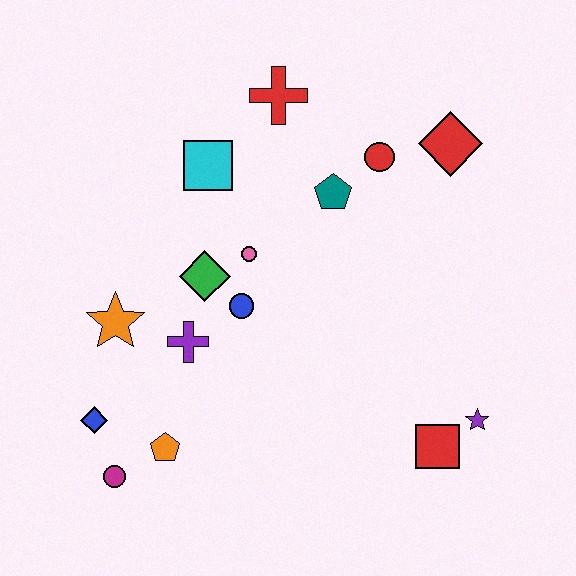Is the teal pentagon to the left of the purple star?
Yes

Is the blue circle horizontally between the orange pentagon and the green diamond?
No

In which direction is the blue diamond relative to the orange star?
The blue diamond is below the orange star.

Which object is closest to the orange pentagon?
The magenta circle is closest to the orange pentagon.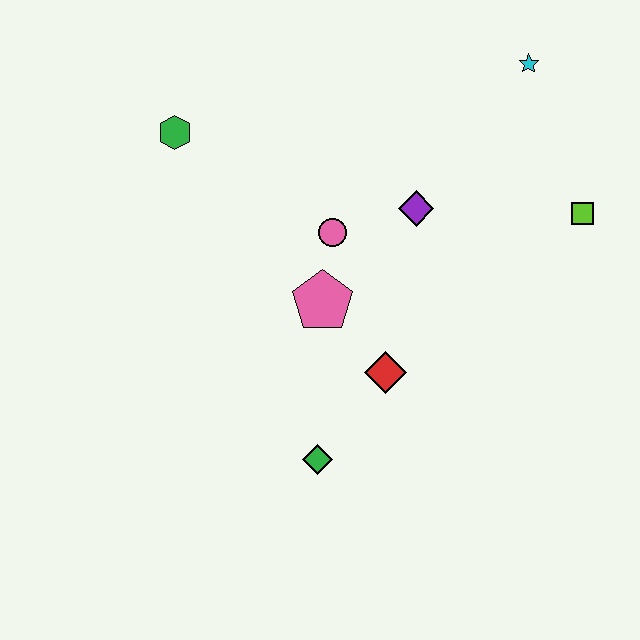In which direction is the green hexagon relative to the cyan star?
The green hexagon is to the left of the cyan star.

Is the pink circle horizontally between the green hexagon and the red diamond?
Yes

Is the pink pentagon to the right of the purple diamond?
No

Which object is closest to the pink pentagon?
The pink circle is closest to the pink pentagon.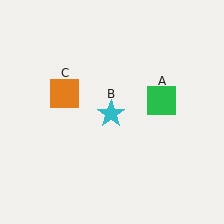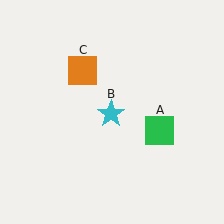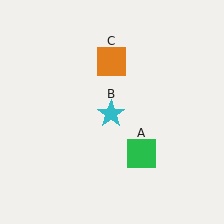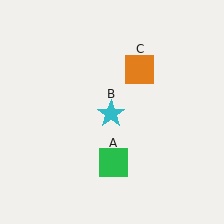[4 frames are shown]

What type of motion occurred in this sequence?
The green square (object A), orange square (object C) rotated clockwise around the center of the scene.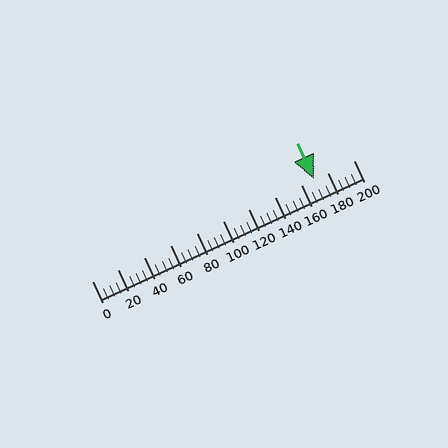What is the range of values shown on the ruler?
The ruler shows values from 0 to 200.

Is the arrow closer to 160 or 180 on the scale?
The arrow is closer to 180.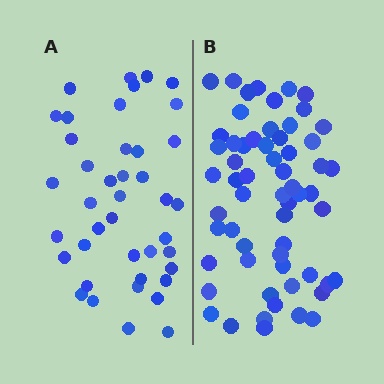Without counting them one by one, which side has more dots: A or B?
Region B (the right region) has more dots.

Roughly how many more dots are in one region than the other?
Region B has approximately 20 more dots than region A.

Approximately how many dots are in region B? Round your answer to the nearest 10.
About 60 dots.